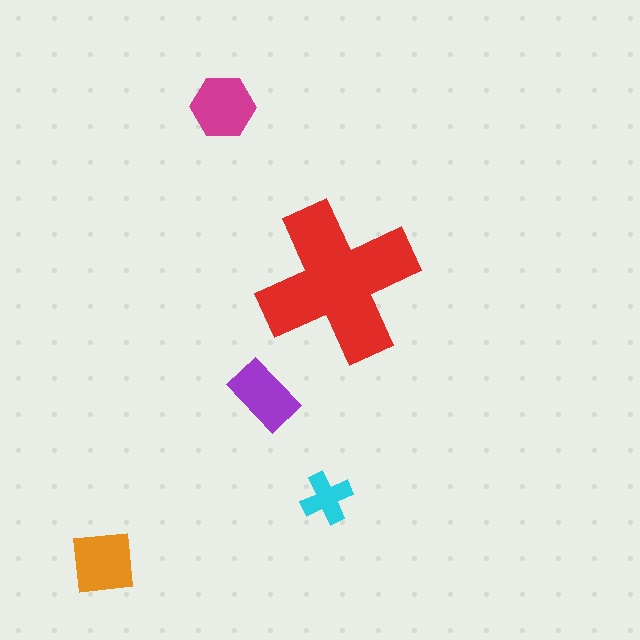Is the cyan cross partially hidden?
No, the cyan cross is fully visible.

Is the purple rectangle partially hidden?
No, the purple rectangle is fully visible.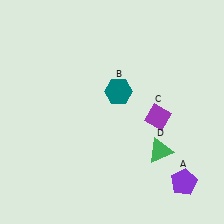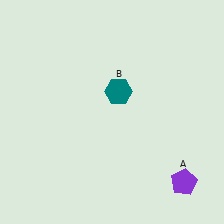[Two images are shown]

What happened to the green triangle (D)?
The green triangle (D) was removed in Image 2. It was in the bottom-right area of Image 1.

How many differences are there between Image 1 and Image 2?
There are 2 differences between the two images.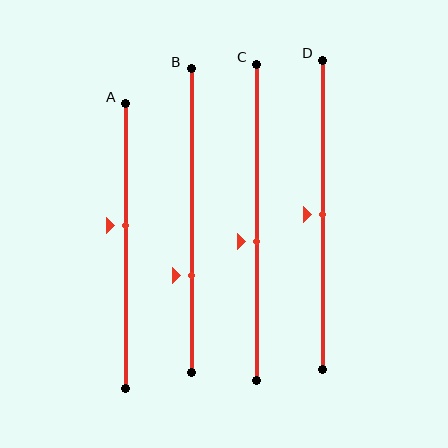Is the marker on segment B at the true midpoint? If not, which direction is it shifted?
No, the marker on segment B is shifted downward by about 18% of the segment length.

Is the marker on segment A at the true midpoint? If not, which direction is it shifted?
No, the marker on segment A is shifted upward by about 7% of the segment length.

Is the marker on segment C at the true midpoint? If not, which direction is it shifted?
No, the marker on segment C is shifted downward by about 6% of the segment length.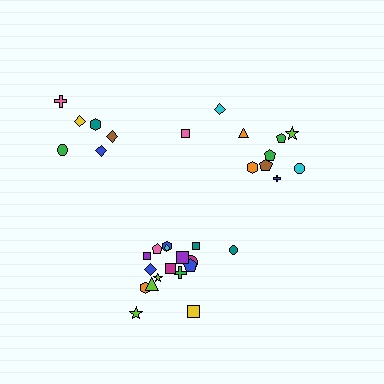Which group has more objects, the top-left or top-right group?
The top-right group.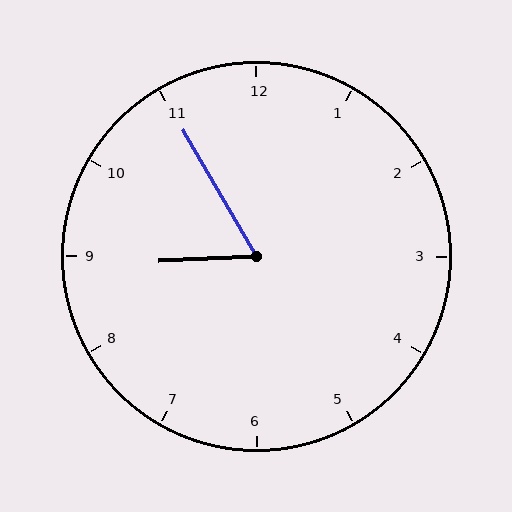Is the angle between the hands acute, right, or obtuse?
It is acute.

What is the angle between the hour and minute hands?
Approximately 62 degrees.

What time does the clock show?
8:55.